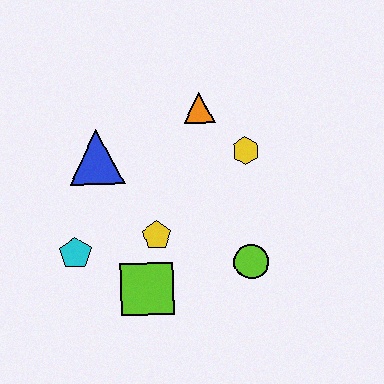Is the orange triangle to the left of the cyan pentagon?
No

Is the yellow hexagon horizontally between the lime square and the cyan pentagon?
No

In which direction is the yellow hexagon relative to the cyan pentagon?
The yellow hexagon is to the right of the cyan pentagon.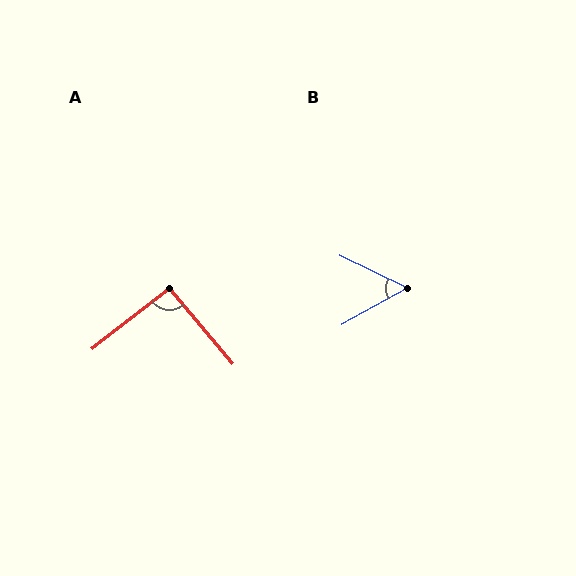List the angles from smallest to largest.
B (55°), A (92°).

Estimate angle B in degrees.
Approximately 55 degrees.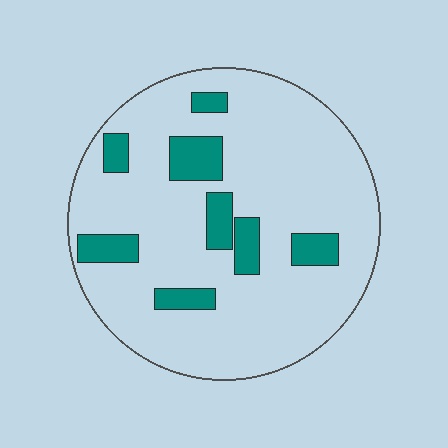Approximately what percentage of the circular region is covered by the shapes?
Approximately 15%.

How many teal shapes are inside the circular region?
8.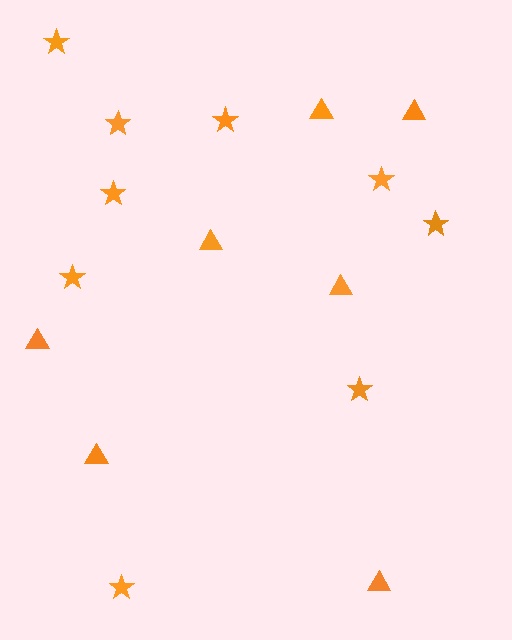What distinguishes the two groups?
There are 2 groups: one group of triangles (7) and one group of stars (9).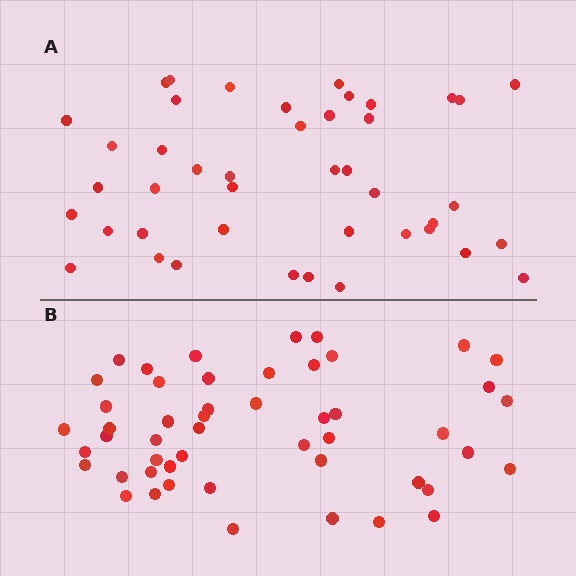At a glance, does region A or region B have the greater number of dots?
Region B (the bottom region) has more dots.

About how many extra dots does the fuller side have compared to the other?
Region B has roughly 8 or so more dots than region A.